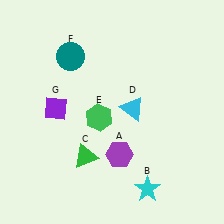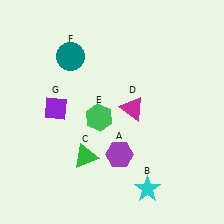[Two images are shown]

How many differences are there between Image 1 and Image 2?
There is 1 difference between the two images.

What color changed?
The triangle (D) changed from cyan in Image 1 to magenta in Image 2.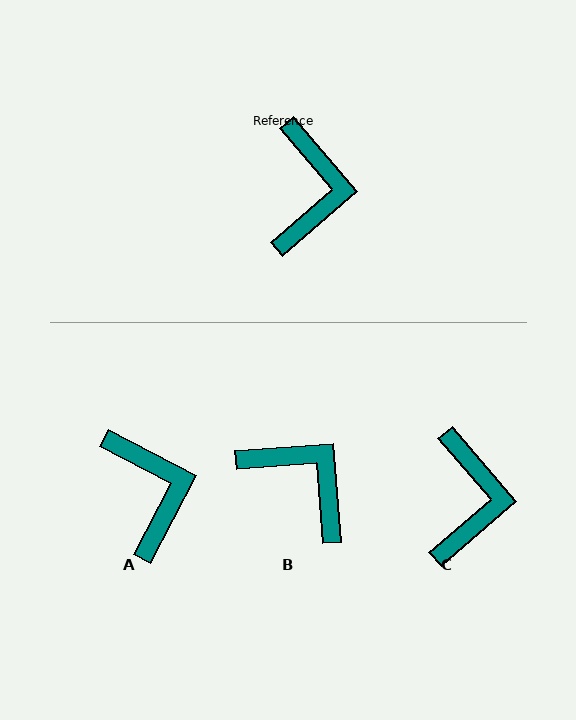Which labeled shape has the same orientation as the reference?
C.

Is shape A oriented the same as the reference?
No, it is off by about 22 degrees.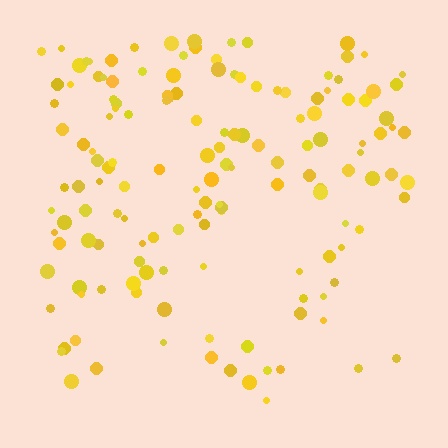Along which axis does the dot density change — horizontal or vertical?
Vertical.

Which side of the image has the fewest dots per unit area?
The bottom.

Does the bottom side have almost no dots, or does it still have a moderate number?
Still a moderate number, just noticeably fewer than the top.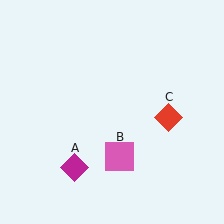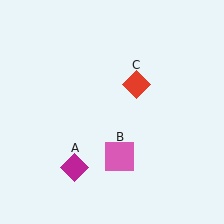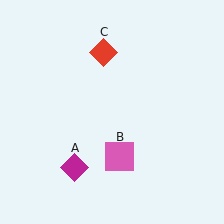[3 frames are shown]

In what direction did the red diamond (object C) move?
The red diamond (object C) moved up and to the left.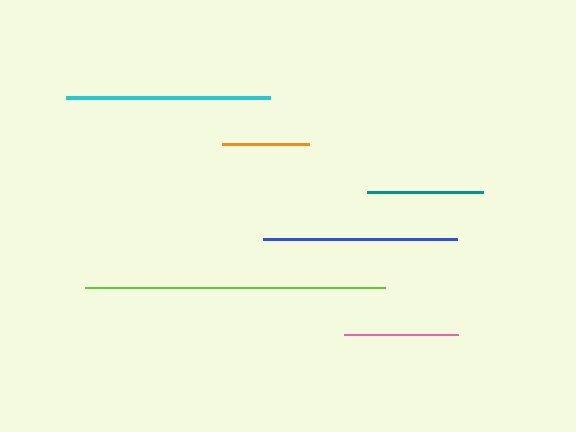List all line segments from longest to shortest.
From longest to shortest: lime, cyan, blue, teal, pink, orange.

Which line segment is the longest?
The lime line is the longest at approximately 300 pixels.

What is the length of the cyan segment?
The cyan segment is approximately 204 pixels long.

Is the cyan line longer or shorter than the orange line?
The cyan line is longer than the orange line.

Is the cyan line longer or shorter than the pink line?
The cyan line is longer than the pink line.